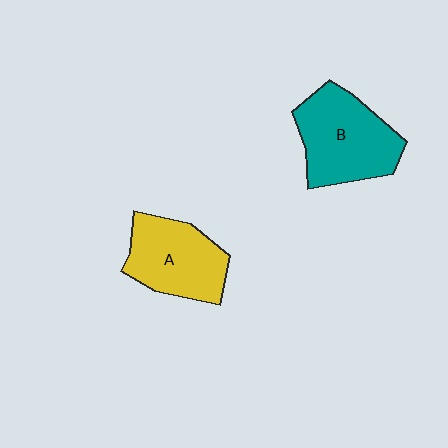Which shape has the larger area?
Shape B (teal).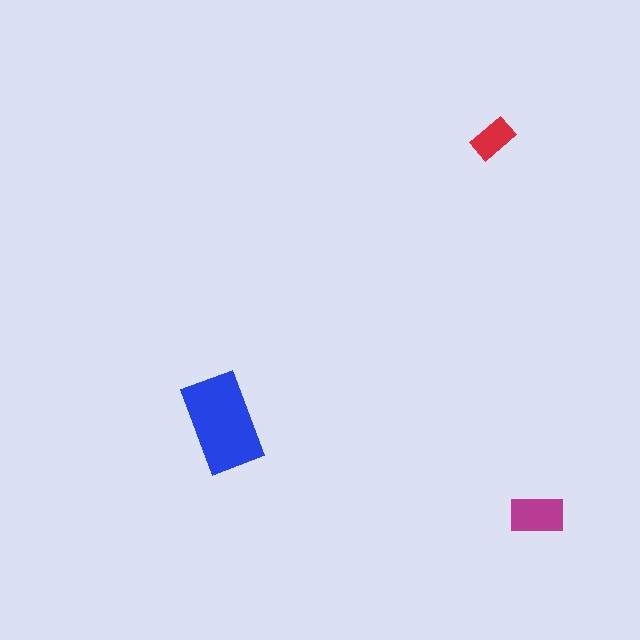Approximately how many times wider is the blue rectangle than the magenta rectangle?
About 2 times wider.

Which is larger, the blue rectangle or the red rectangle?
The blue one.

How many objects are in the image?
There are 3 objects in the image.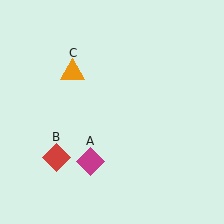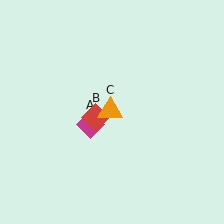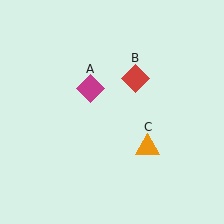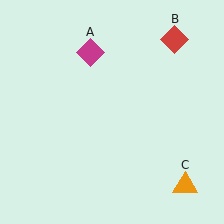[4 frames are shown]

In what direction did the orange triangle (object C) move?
The orange triangle (object C) moved down and to the right.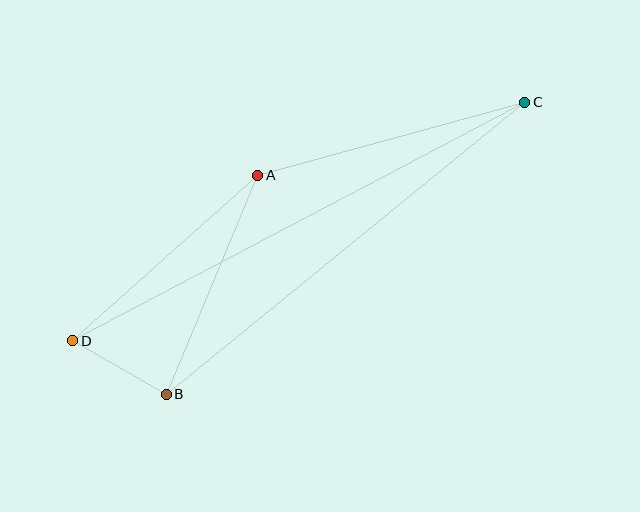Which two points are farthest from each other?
Points C and D are farthest from each other.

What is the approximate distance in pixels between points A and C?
The distance between A and C is approximately 277 pixels.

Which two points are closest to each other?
Points B and D are closest to each other.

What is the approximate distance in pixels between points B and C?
The distance between B and C is approximately 463 pixels.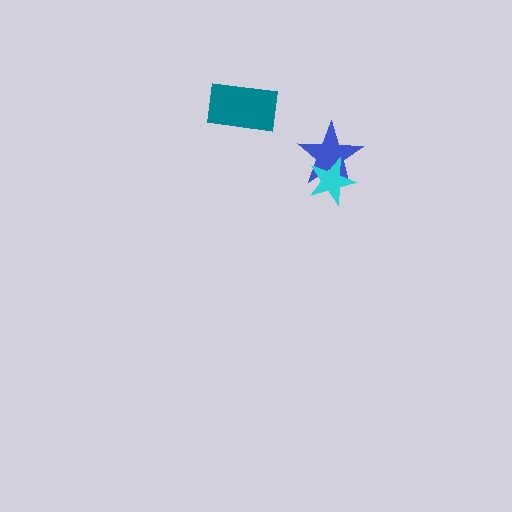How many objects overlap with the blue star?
1 object overlaps with the blue star.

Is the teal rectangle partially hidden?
No, no other shape covers it.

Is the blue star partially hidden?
Yes, it is partially covered by another shape.